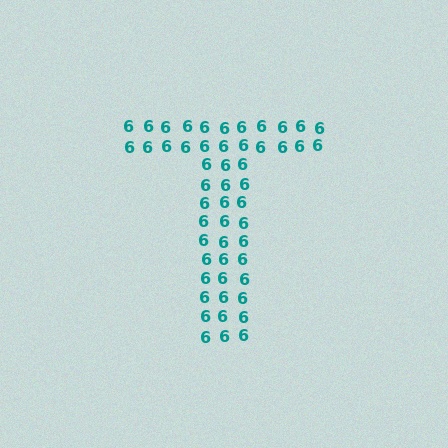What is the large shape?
The large shape is the letter T.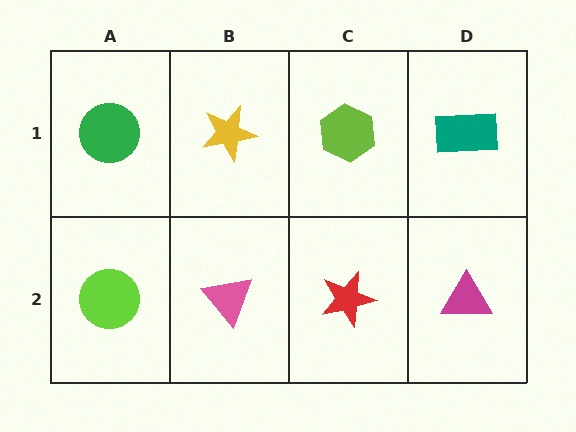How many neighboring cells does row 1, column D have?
2.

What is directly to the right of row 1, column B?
A lime hexagon.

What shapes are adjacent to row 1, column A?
A lime circle (row 2, column A), a yellow star (row 1, column B).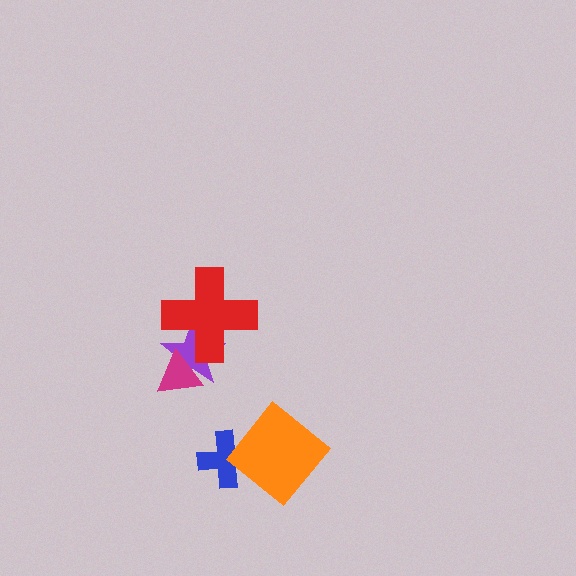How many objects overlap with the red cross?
1 object overlaps with the red cross.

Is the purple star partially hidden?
Yes, it is partially covered by another shape.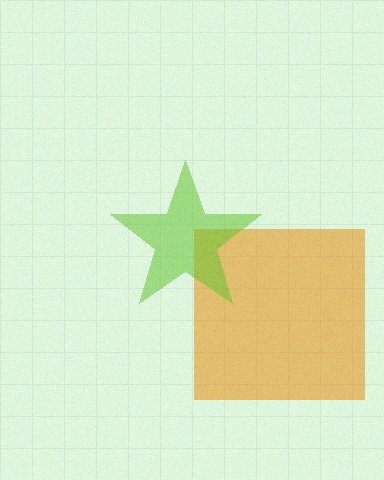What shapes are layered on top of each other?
The layered shapes are: an orange square, a lime star.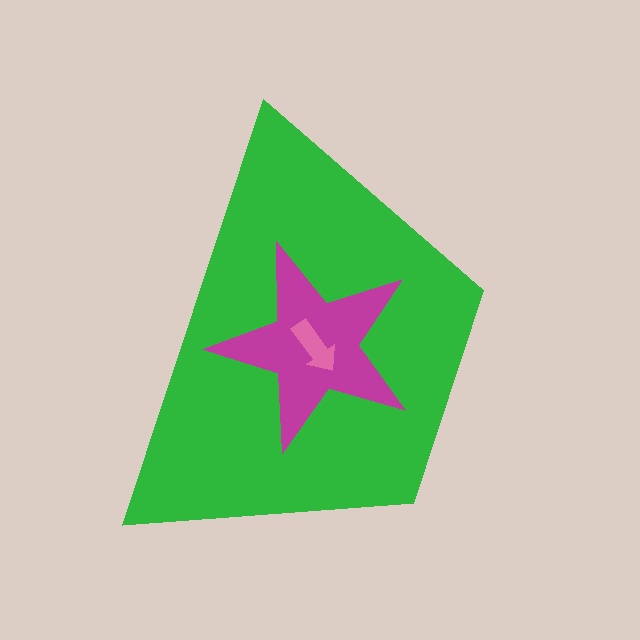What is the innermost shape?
The pink arrow.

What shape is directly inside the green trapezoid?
The magenta star.